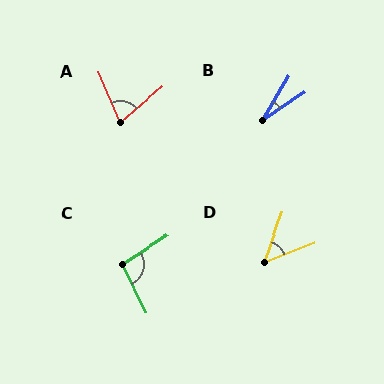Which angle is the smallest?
B, at approximately 26 degrees.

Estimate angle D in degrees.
Approximately 50 degrees.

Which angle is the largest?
C, at approximately 96 degrees.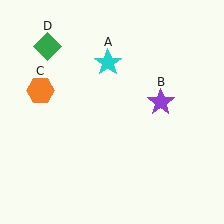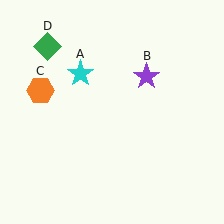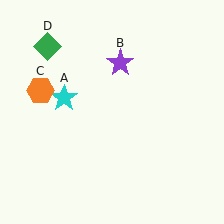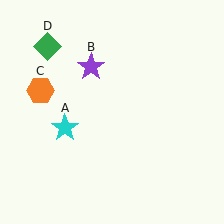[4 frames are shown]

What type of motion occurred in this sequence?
The cyan star (object A), purple star (object B) rotated counterclockwise around the center of the scene.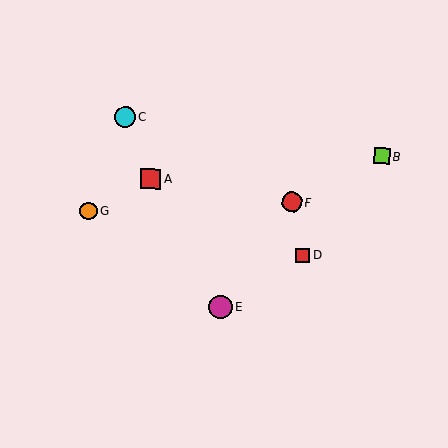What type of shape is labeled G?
Shape G is an orange circle.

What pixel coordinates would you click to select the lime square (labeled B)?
Click at (382, 156) to select the lime square B.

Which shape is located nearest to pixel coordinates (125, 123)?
The cyan circle (labeled C) at (125, 117) is nearest to that location.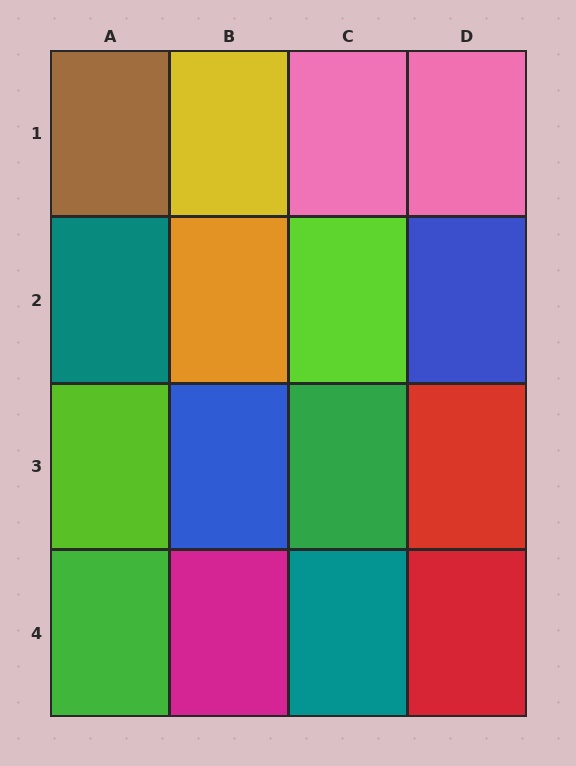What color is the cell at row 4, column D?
Red.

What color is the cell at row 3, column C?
Green.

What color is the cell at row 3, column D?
Red.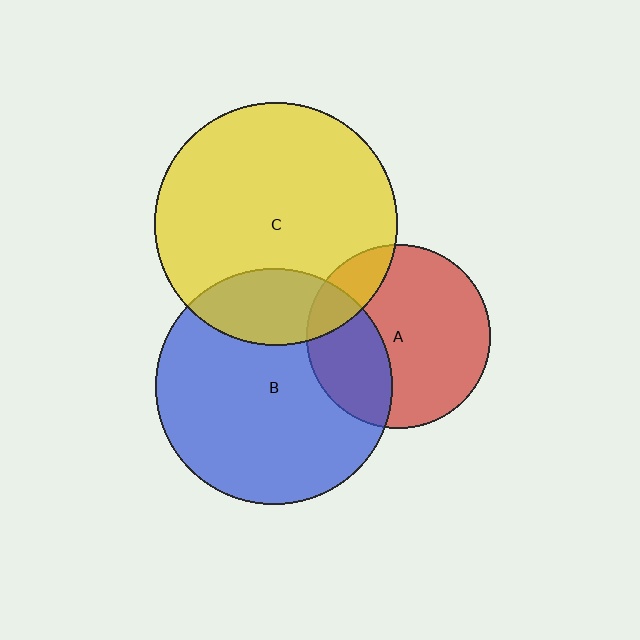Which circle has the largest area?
Circle C (yellow).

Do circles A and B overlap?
Yes.